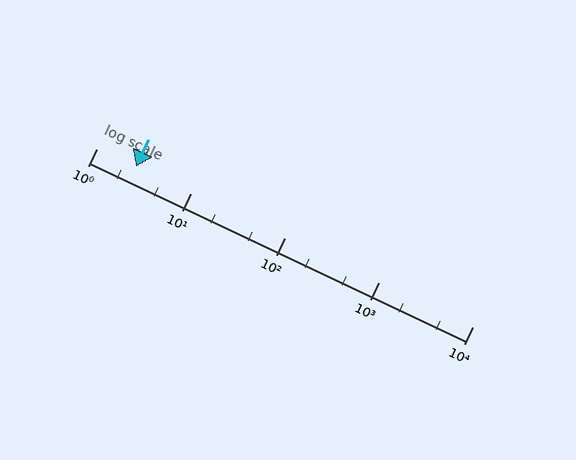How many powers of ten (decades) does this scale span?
The scale spans 4 decades, from 1 to 10000.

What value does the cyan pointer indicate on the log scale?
The pointer indicates approximately 2.6.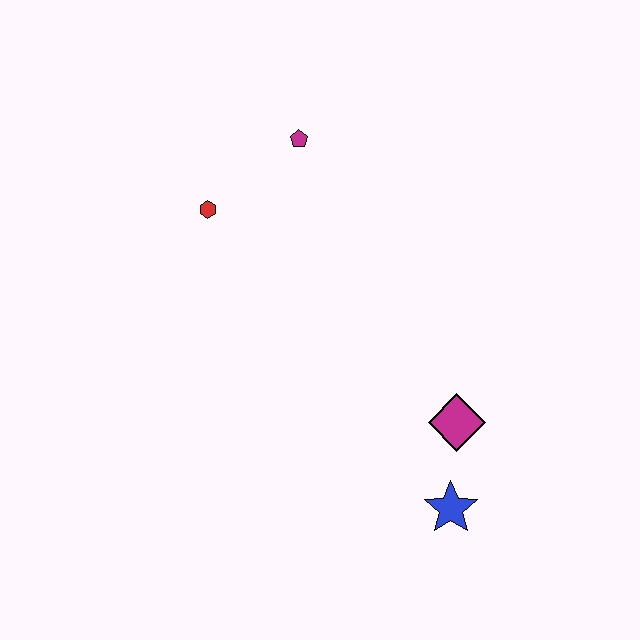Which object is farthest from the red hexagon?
The blue star is farthest from the red hexagon.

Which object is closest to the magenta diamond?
The blue star is closest to the magenta diamond.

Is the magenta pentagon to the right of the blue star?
No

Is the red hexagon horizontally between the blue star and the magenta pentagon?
No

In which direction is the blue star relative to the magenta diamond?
The blue star is below the magenta diamond.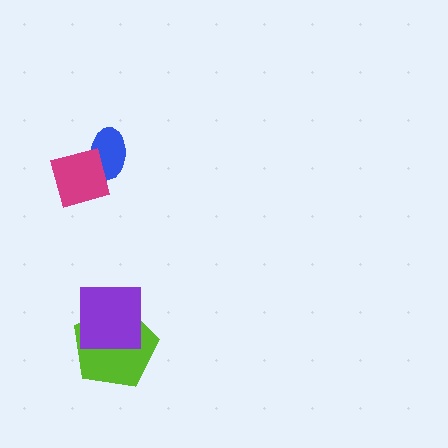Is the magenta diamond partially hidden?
No, no other shape covers it.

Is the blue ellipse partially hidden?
Yes, it is partially covered by another shape.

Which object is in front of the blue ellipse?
The magenta diamond is in front of the blue ellipse.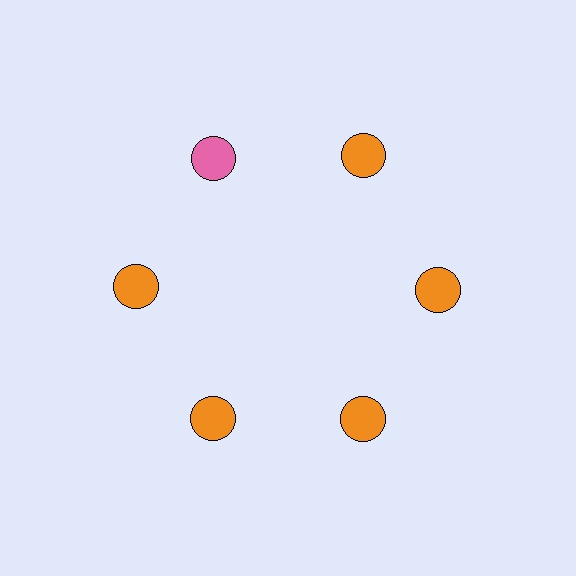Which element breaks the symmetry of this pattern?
The pink circle at roughly the 11 o'clock position breaks the symmetry. All other shapes are orange circles.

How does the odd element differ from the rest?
It has a different color: pink instead of orange.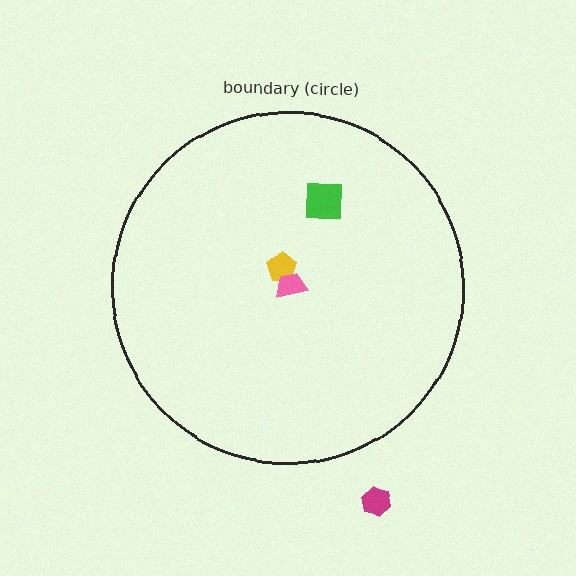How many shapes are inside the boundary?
3 inside, 1 outside.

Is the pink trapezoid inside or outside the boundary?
Inside.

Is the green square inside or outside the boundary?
Inside.